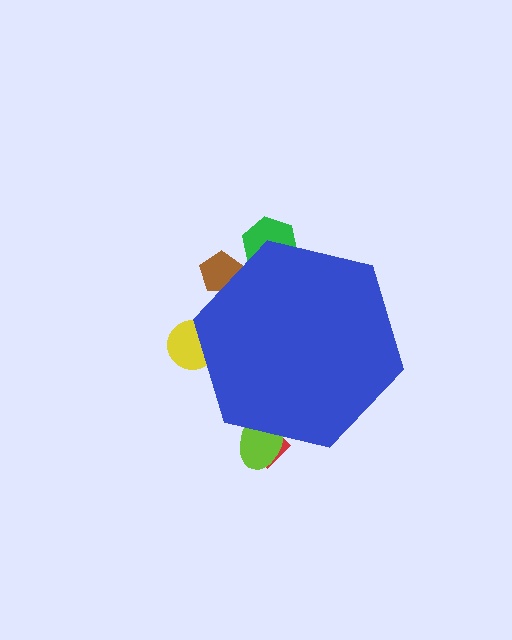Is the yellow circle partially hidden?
Yes, the yellow circle is partially hidden behind the blue hexagon.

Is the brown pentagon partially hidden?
Yes, the brown pentagon is partially hidden behind the blue hexagon.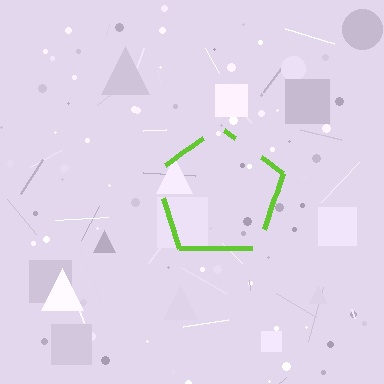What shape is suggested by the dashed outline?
The dashed outline suggests a pentagon.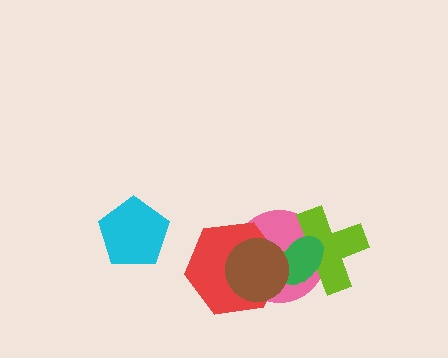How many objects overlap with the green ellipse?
4 objects overlap with the green ellipse.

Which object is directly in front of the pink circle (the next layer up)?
The lime cross is directly in front of the pink circle.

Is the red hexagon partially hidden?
Yes, it is partially covered by another shape.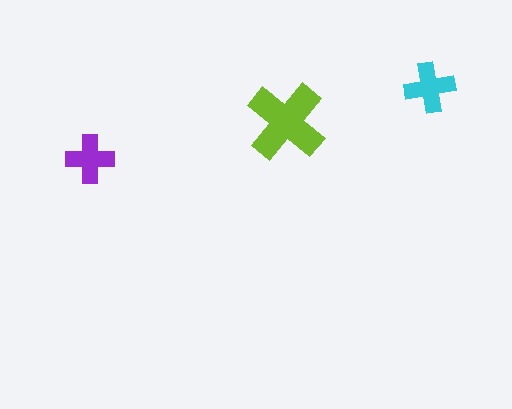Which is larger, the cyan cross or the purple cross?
The cyan one.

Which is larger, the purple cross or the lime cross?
The lime one.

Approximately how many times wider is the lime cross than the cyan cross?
About 1.5 times wider.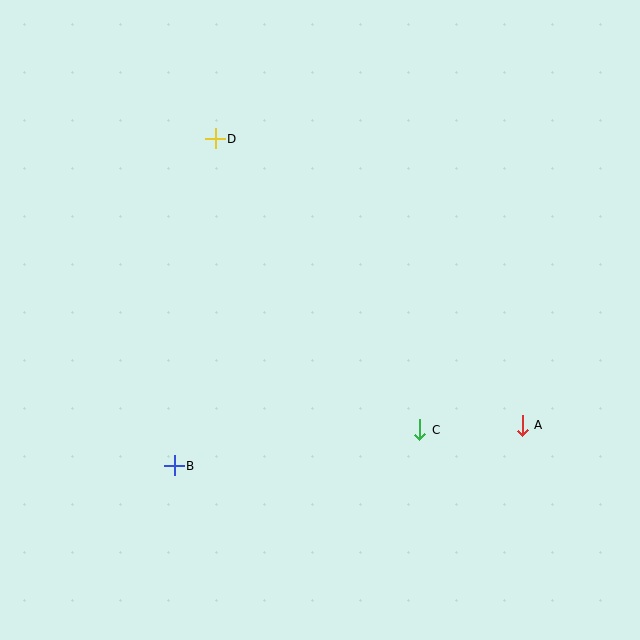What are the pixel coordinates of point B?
Point B is at (174, 466).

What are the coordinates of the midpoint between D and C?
The midpoint between D and C is at (318, 284).